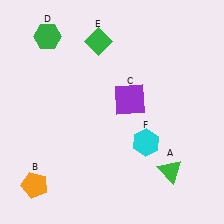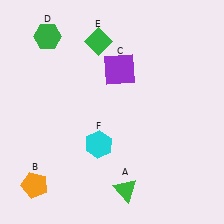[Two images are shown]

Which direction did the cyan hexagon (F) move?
The cyan hexagon (F) moved left.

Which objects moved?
The objects that moved are: the green triangle (A), the purple square (C), the cyan hexagon (F).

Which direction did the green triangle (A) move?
The green triangle (A) moved left.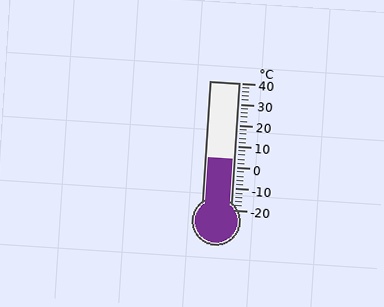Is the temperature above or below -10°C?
The temperature is above -10°C.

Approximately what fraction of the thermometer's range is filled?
The thermometer is filled to approximately 40% of its range.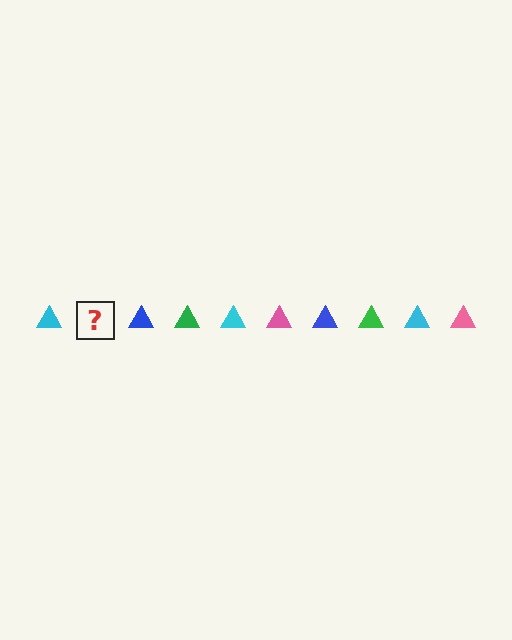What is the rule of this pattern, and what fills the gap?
The rule is that the pattern cycles through cyan, pink, blue, green triangles. The gap should be filled with a pink triangle.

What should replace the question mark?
The question mark should be replaced with a pink triangle.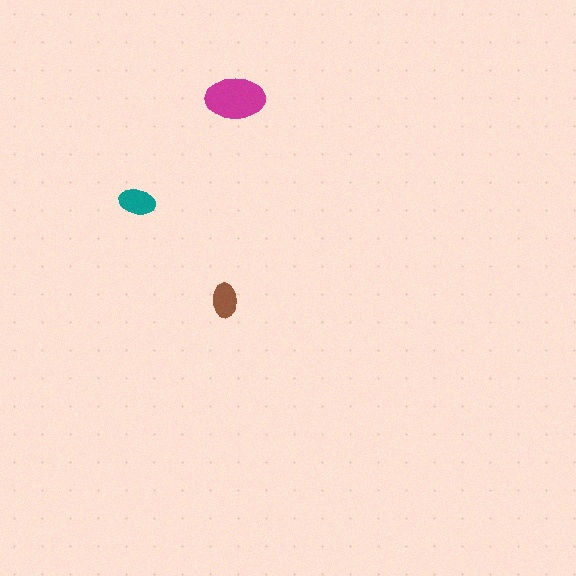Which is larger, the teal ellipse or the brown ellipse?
The teal one.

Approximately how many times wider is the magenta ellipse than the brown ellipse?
About 1.5 times wider.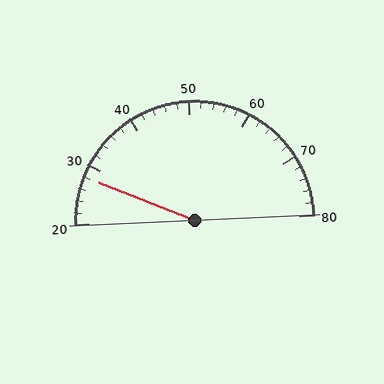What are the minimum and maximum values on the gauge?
The gauge ranges from 20 to 80.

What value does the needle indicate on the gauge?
The needle indicates approximately 28.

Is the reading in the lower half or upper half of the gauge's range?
The reading is in the lower half of the range (20 to 80).